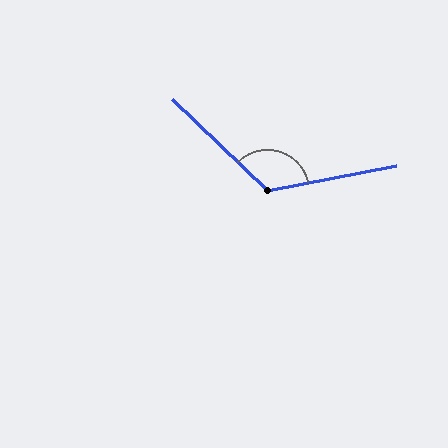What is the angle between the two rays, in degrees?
Approximately 125 degrees.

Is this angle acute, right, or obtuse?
It is obtuse.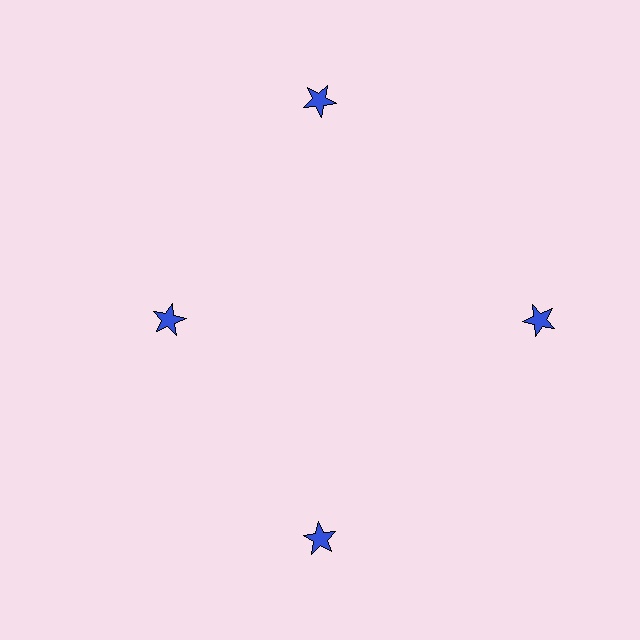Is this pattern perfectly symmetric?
No. The 4 blue stars are arranged in a ring, but one element near the 9 o'clock position is pulled inward toward the center, breaking the 4-fold rotational symmetry.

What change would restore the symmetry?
The symmetry would be restored by moving it outward, back onto the ring so that all 4 stars sit at equal angles and equal distance from the center.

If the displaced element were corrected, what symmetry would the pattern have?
It would have 4-fold rotational symmetry — the pattern would map onto itself every 90 degrees.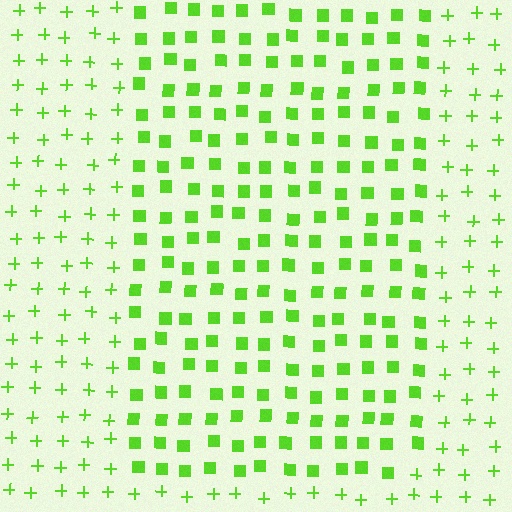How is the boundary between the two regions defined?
The boundary is defined by a change in element shape: squares inside vs. plus signs outside. All elements share the same color and spacing.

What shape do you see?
I see a rectangle.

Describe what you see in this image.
The image is filled with small lime elements arranged in a uniform grid. A rectangle-shaped region contains squares, while the surrounding area contains plus signs. The boundary is defined purely by the change in element shape.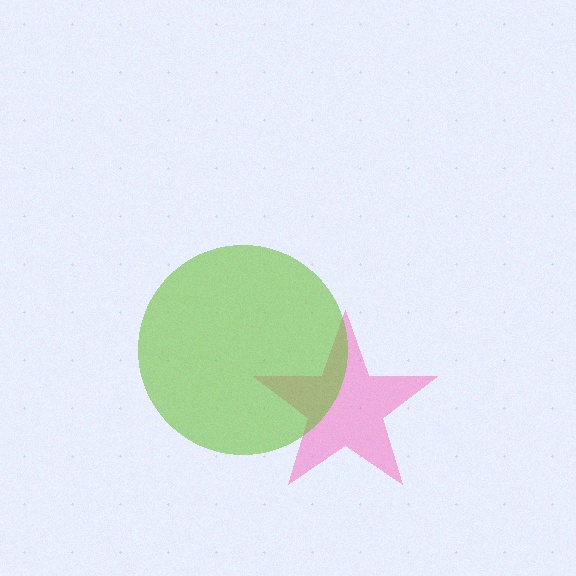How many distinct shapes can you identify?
There are 2 distinct shapes: a pink star, a lime circle.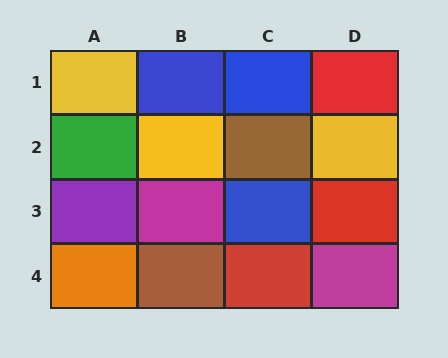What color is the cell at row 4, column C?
Red.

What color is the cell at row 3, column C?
Blue.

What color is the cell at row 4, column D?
Magenta.